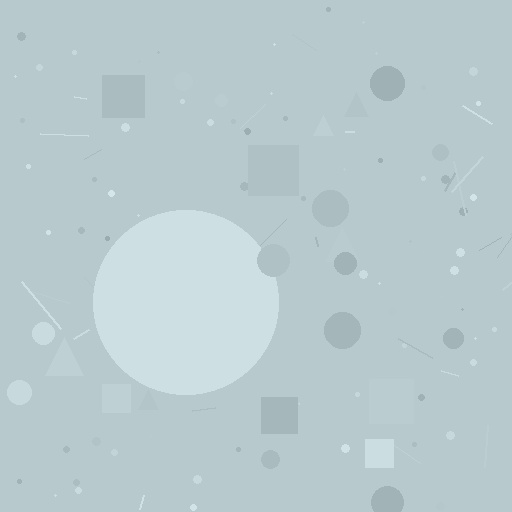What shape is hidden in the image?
A circle is hidden in the image.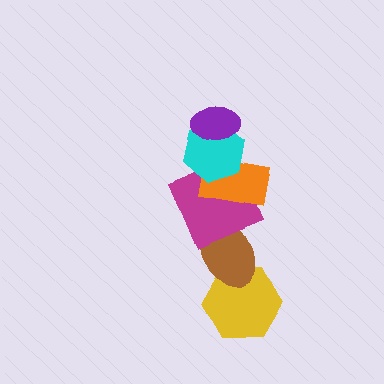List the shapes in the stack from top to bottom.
From top to bottom: the purple ellipse, the cyan hexagon, the orange rectangle, the magenta square, the brown ellipse, the yellow hexagon.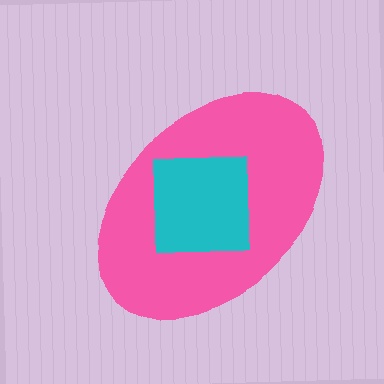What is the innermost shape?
The cyan square.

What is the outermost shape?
The pink ellipse.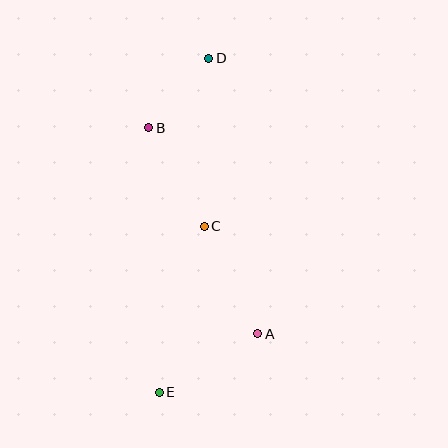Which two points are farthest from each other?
Points D and E are farthest from each other.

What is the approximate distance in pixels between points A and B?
The distance between A and B is approximately 233 pixels.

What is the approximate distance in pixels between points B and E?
The distance between B and E is approximately 265 pixels.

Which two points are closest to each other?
Points B and D are closest to each other.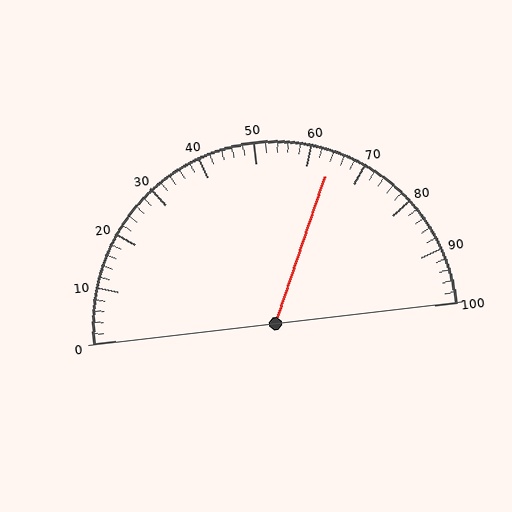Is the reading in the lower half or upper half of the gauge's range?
The reading is in the upper half of the range (0 to 100).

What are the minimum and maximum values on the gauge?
The gauge ranges from 0 to 100.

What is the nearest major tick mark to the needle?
The nearest major tick mark is 60.